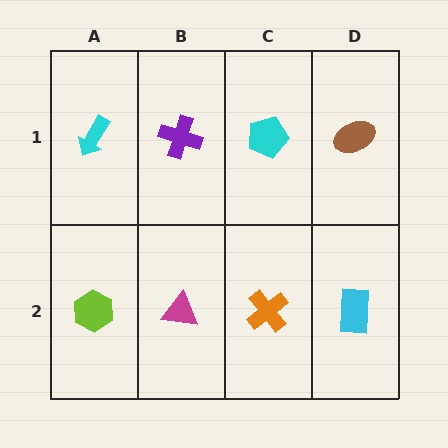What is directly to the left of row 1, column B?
A cyan arrow.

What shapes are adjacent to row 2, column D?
A brown ellipse (row 1, column D), an orange cross (row 2, column C).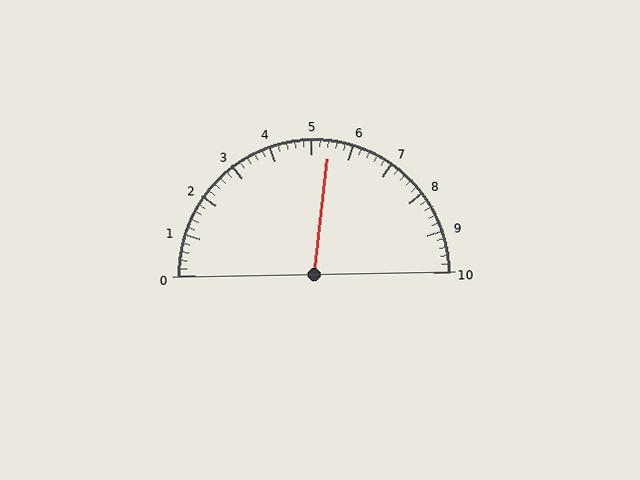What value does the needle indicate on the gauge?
The needle indicates approximately 5.4.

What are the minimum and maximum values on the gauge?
The gauge ranges from 0 to 10.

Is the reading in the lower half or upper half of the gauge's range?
The reading is in the upper half of the range (0 to 10).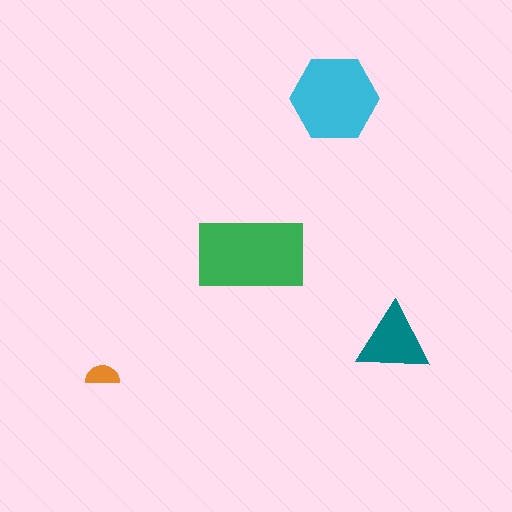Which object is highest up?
The cyan hexagon is topmost.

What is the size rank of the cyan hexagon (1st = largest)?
2nd.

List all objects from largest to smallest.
The green rectangle, the cyan hexagon, the teal triangle, the orange semicircle.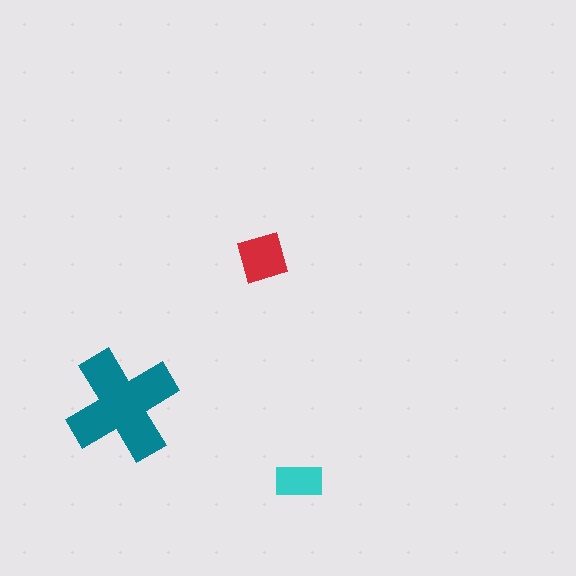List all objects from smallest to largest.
The cyan rectangle, the red diamond, the teal cross.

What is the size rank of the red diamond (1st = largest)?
2nd.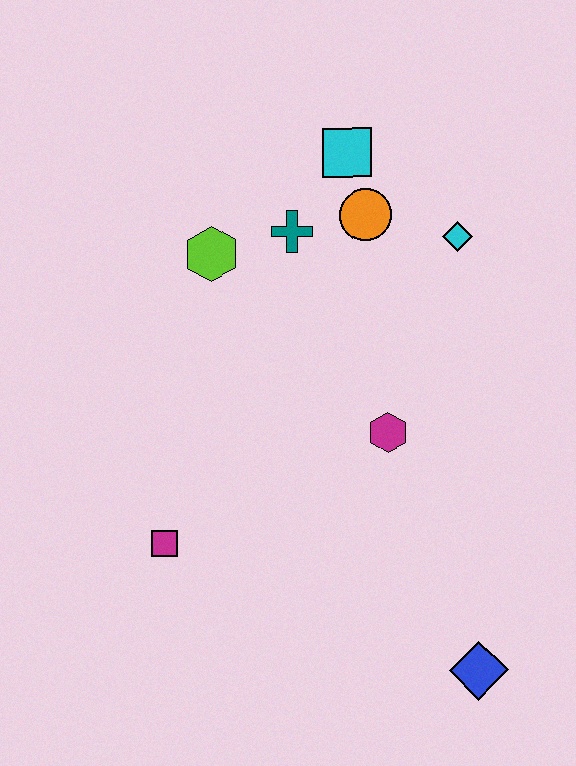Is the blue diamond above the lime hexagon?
No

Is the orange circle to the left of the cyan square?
No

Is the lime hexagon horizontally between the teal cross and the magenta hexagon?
No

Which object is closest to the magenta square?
The magenta hexagon is closest to the magenta square.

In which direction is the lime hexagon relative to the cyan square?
The lime hexagon is to the left of the cyan square.